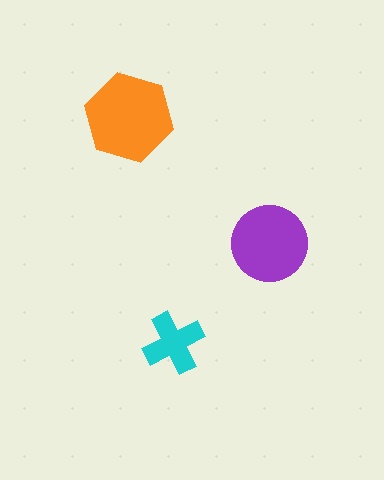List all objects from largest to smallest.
The orange hexagon, the purple circle, the cyan cross.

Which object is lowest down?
The cyan cross is bottommost.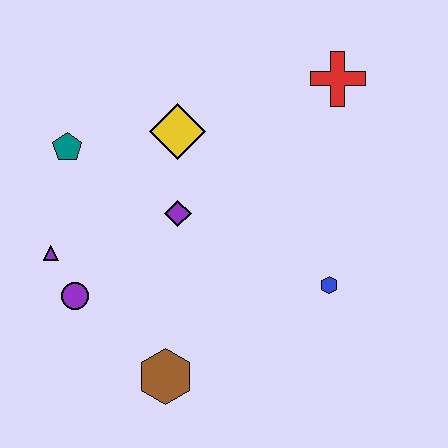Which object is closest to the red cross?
The yellow diamond is closest to the red cross.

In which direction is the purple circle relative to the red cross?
The purple circle is to the left of the red cross.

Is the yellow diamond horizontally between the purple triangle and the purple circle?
No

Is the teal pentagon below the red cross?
Yes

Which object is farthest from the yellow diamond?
The brown hexagon is farthest from the yellow diamond.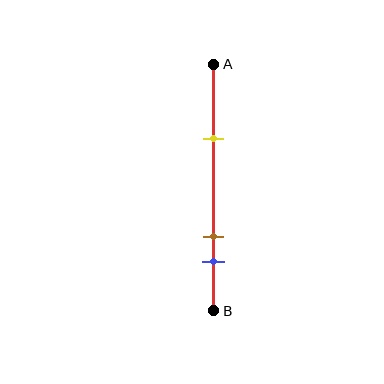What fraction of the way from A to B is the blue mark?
The blue mark is approximately 80% (0.8) of the way from A to B.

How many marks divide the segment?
There are 3 marks dividing the segment.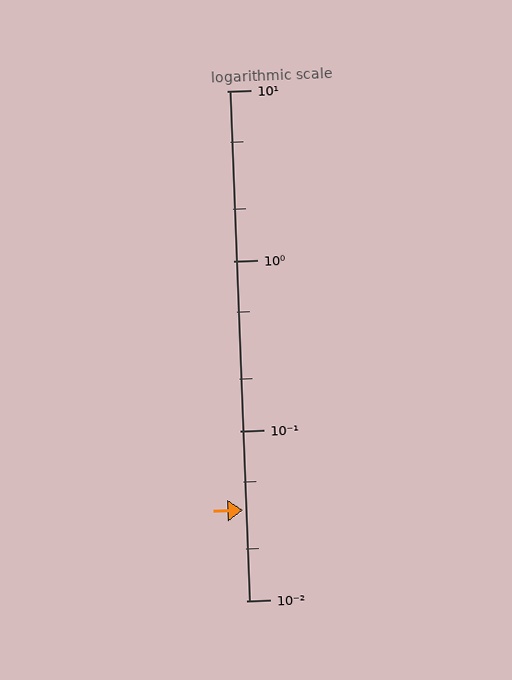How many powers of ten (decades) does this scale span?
The scale spans 3 decades, from 0.01 to 10.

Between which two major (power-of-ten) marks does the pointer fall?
The pointer is between 0.01 and 0.1.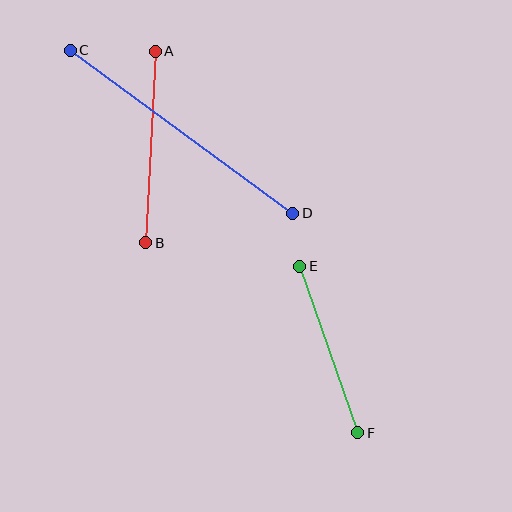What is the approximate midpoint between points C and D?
The midpoint is at approximately (181, 132) pixels.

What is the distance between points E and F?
The distance is approximately 176 pixels.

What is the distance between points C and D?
The distance is approximately 276 pixels.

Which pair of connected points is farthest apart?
Points C and D are farthest apart.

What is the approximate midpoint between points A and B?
The midpoint is at approximately (150, 147) pixels.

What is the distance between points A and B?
The distance is approximately 192 pixels.